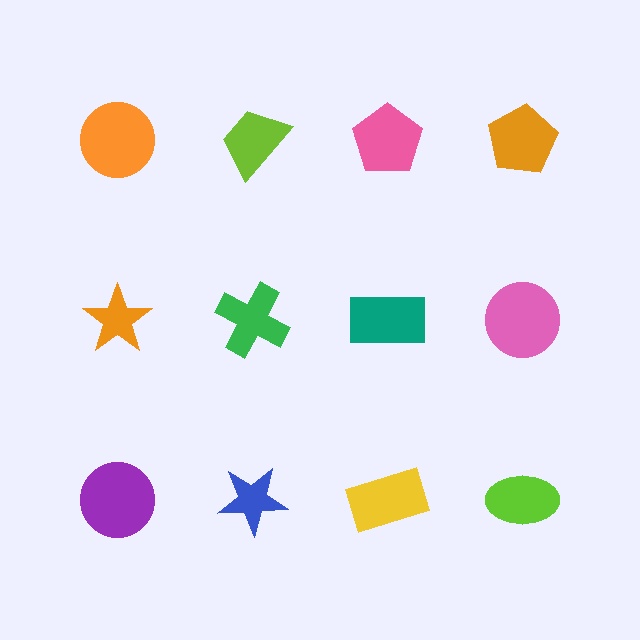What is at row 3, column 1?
A purple circle.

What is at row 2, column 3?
A teal rectangle.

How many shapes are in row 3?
4 shapes.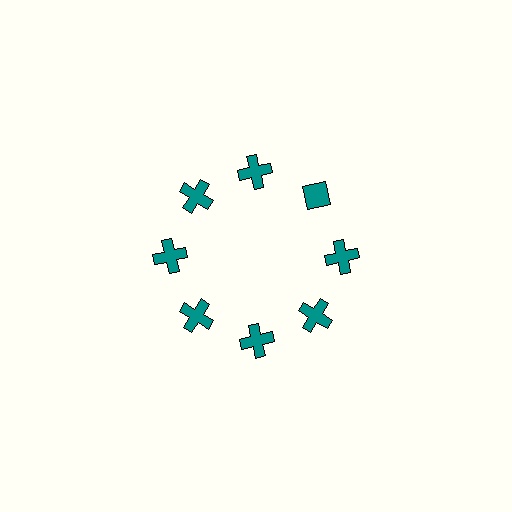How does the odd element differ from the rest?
It has a different shape: diamond instead of cross.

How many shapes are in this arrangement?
There are 8 shapes arranged in a ring pattern.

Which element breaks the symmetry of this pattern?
The teal diamond at roughly the 2 o'clock position breaks the symmetry. All other shapes are teal crosses.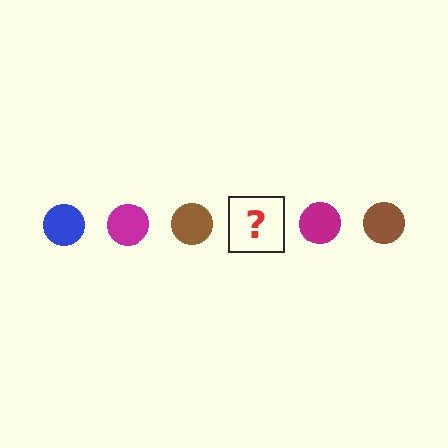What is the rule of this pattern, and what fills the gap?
The rule is that the pattern cycles through blue, magenta, brown circles. The gap should be filled with a blue circle.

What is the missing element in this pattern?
The missing element is a blue circle.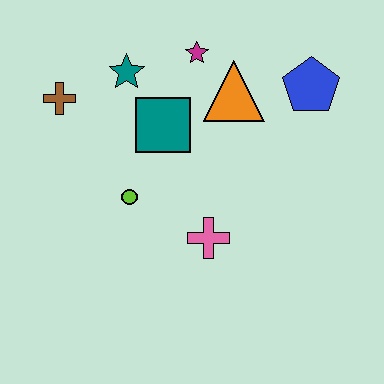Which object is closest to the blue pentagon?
The orange triangle is closest to the blue pentagon.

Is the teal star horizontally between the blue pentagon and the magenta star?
No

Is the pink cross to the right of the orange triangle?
No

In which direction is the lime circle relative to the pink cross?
The lime circle is to the left of the pink cross.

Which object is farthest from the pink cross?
The brown cross is farthest from the pink cross.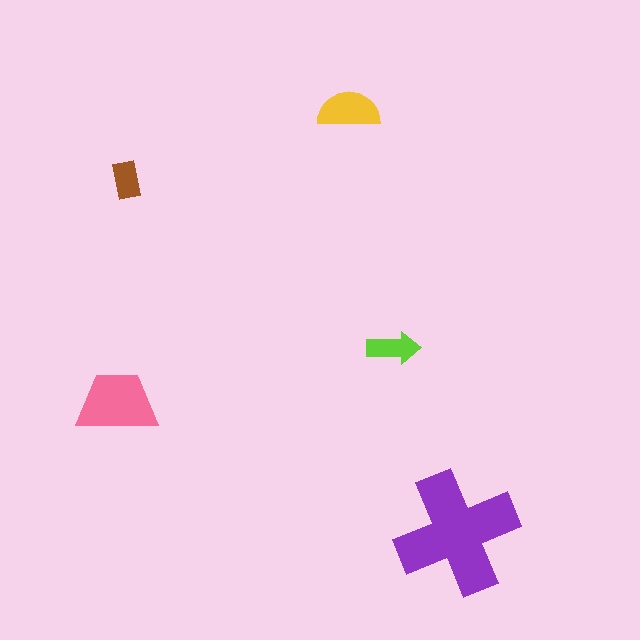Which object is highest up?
The yellow semicircle is topmost.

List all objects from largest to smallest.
The purple cross, the pink trapezoid, the yellow semicircle, the lime arrow, the brown rectangle.